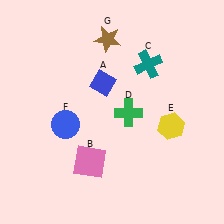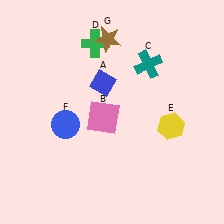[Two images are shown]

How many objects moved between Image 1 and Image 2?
2 objects moved between the two images.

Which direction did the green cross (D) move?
The green cross (D) moved up.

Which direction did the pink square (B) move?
The pink square (B) moved up.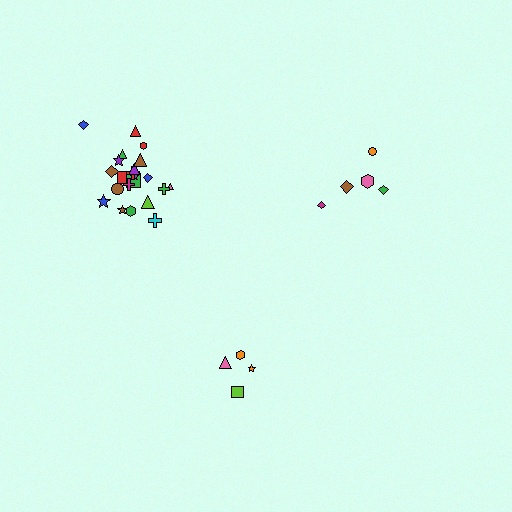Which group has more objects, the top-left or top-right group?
The top-left group.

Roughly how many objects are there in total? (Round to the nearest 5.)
Roughly 30 objects in total.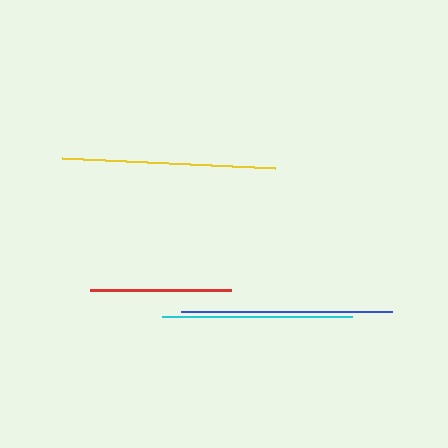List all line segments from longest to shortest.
From longest to shortest: yellow, blue, cyan, red.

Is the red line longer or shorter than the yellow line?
The yellow line is longer than the red line.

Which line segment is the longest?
The yellow line is the longest at approximately 212 pixels.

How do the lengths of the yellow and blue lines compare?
The yellow and blue lines are approximately the same length.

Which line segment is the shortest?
The red line is the shortest at approximately 142 pixels.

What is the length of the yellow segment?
The yellow segment is approximately 212 pixels long.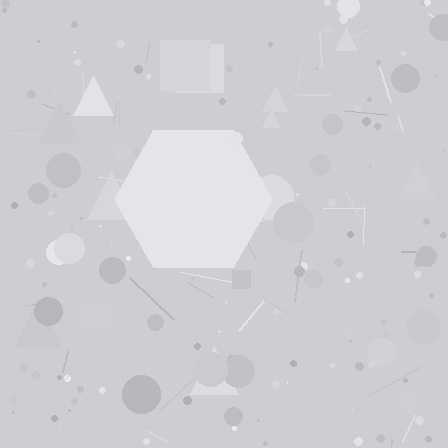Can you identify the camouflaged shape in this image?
The camouflaged shape is a hexagon.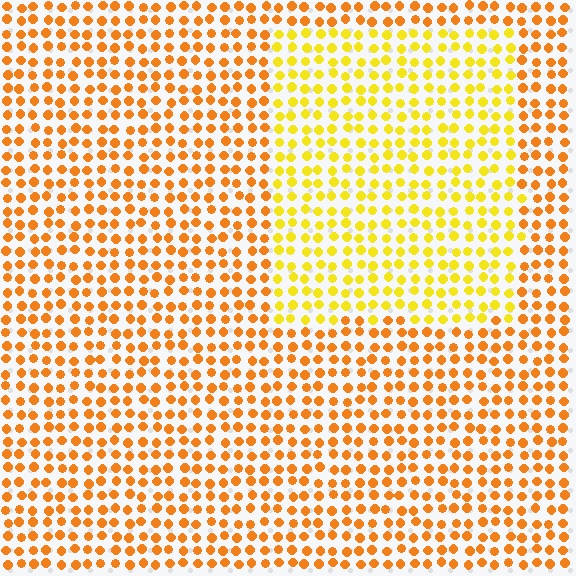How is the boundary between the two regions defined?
The boundary is defined purely by a slight shift in hue (about 28 degrees). Spacing, size, and orientation are identical on both sides.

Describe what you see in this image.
The image is filled with small orange elements in a uniform arrangement. A rectangle-shaped region is visible where the elements are tinted to a slightly different hue, forming a subtle color boundary.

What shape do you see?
I see a rectangle.